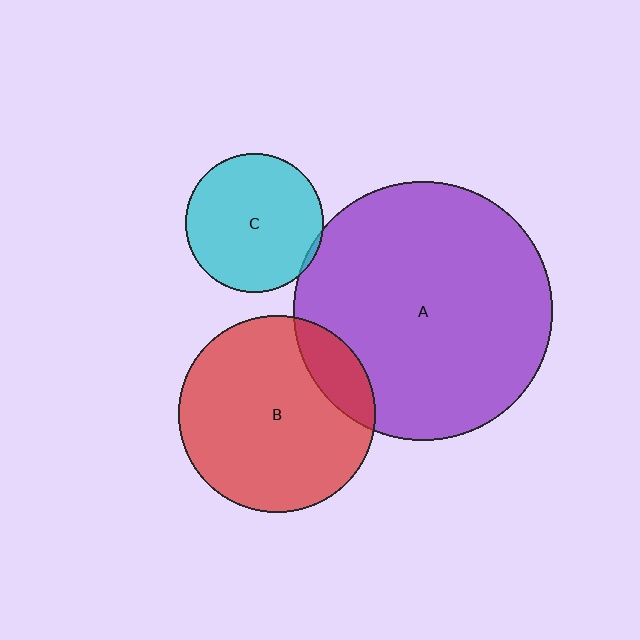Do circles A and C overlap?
Yes.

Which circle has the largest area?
Circle A (purple).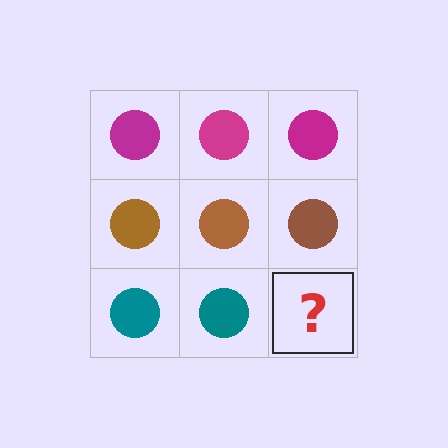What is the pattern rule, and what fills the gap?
The rule is that each row has a consistent color. The gap should be filled with a teal circle.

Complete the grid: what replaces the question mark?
The question mark should be replaced with a teal circle.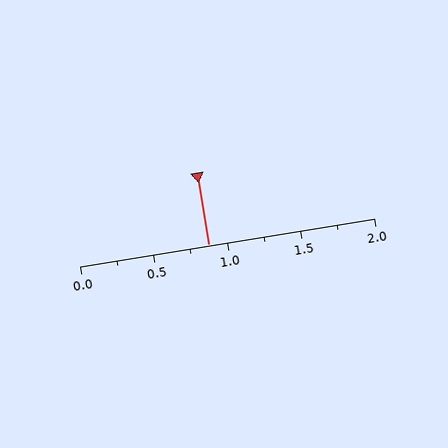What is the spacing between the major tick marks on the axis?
The major ticks are spaced 0.5 apart.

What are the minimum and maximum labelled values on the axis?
The axis runs from 0.0 to 2.0.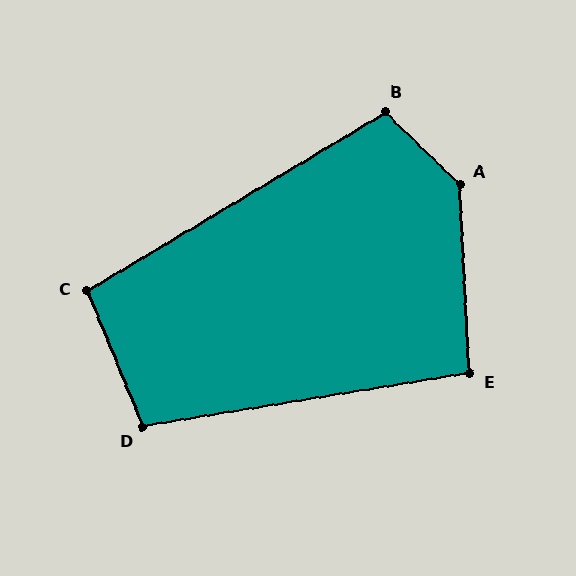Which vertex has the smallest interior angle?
E, at approximately 96 degrees.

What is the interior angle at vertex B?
Approximately 105 degrees (obtuse).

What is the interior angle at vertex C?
Approximately 99 degrees (obtuse).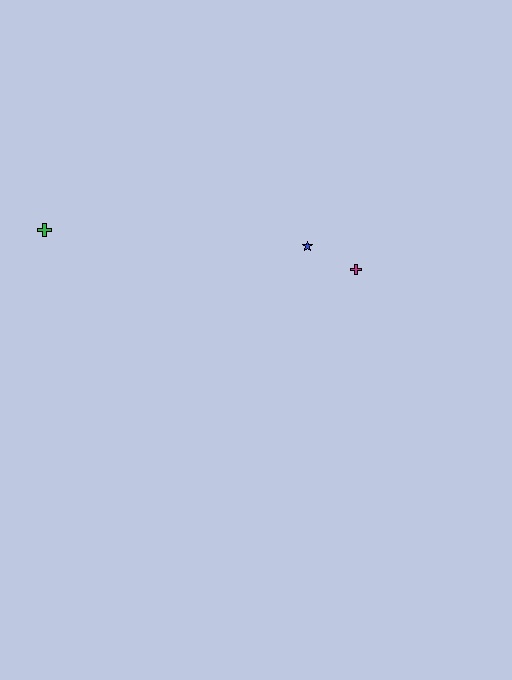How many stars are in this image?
There is 1 star.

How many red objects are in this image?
There are no red objects.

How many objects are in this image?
There are 3 objects.